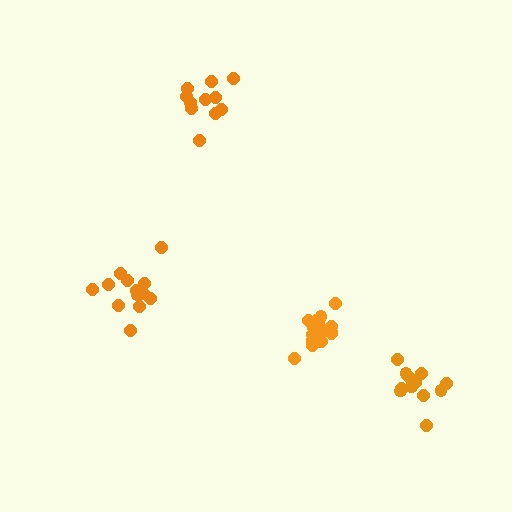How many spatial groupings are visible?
There are 4 spatial groupings.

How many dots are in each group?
Group 1: 16 dots, Group 2: 13 dots, Group 3: 12 dots, Group 4: 11 dots (52 total).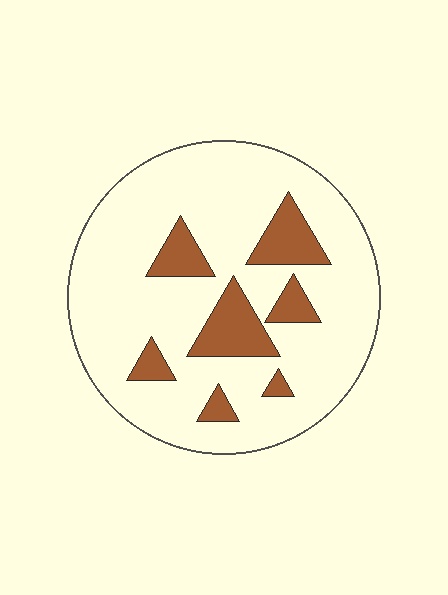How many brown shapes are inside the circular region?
7.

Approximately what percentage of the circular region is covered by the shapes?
Approximately 15%.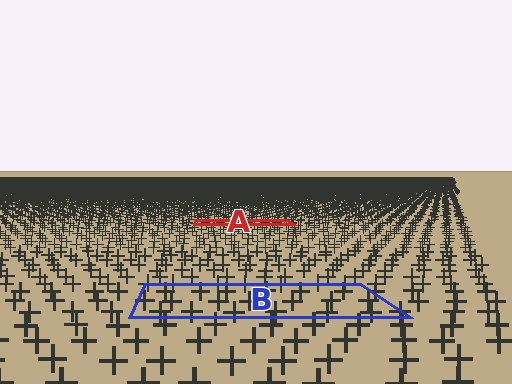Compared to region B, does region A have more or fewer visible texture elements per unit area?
Region A has more texture elements per unit area — they are packed more densely because it is farther away.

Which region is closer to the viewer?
Region B is closer. The texture elements there are larger and more spread out.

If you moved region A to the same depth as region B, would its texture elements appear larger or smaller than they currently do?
They would appear larger. At a closer depth, the same texture elements are projected at a bigger on-screen size.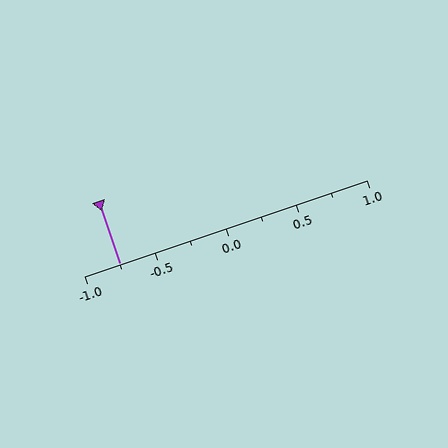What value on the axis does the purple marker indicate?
The marker indicates approximately -0.75.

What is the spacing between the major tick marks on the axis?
The major ticks are spaced 0.5 apart.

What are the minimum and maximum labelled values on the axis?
The axis runs from -1.0 to 1.0.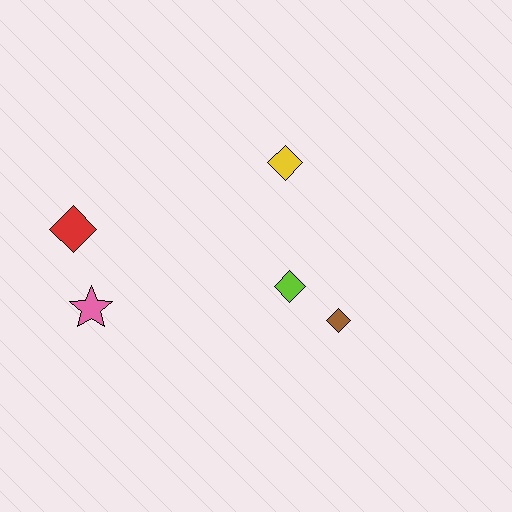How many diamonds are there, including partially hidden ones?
There are 4 diamonds.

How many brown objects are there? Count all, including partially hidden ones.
There is 1 brown object.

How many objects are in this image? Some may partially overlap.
There are 5 objects.